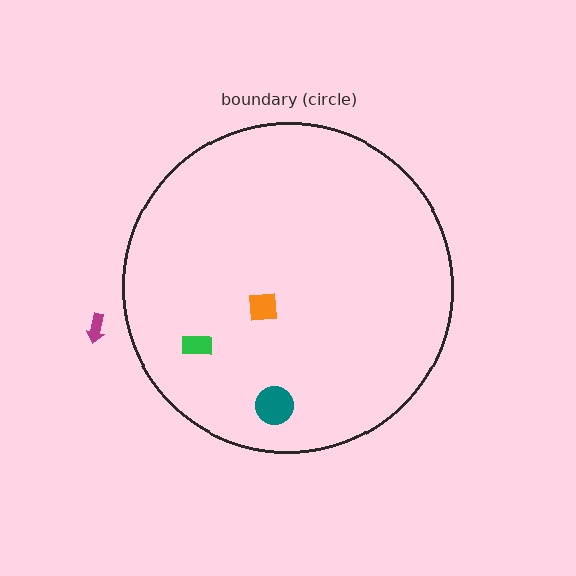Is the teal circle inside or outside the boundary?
Inside.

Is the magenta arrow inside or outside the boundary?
Outside.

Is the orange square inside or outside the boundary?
Inside.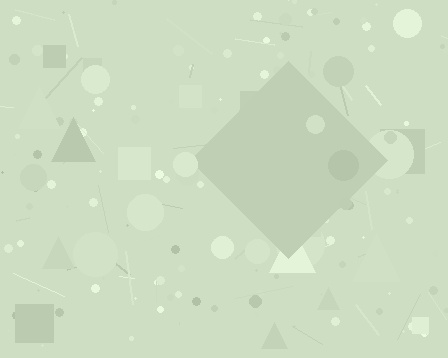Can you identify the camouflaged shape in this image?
The camouflaged shape is a diamond.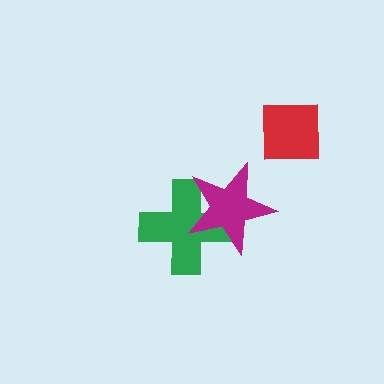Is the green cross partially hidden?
Yes, it is partially covered by another shape.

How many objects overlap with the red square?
0 objects overlap with the red square.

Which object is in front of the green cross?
The magenta star is in front of the green cross.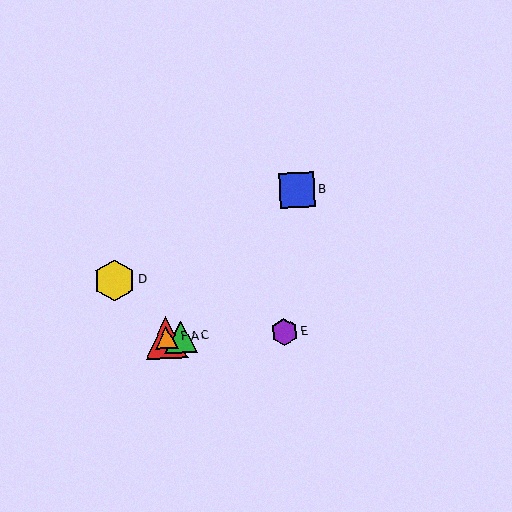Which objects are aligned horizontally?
Objects A, C, E, F are aligned horizontally.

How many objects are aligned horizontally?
4 objects (A, C, E, F) are aligned horizontally.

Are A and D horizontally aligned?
No, A is at y≈338 and D is at y≈281.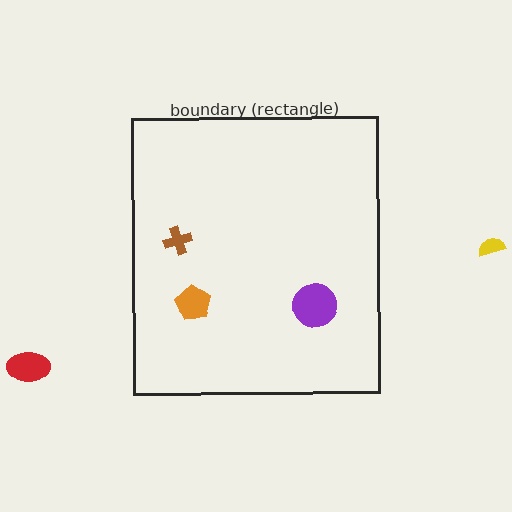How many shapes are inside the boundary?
3 inside, 2 outside.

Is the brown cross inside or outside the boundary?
Inside.